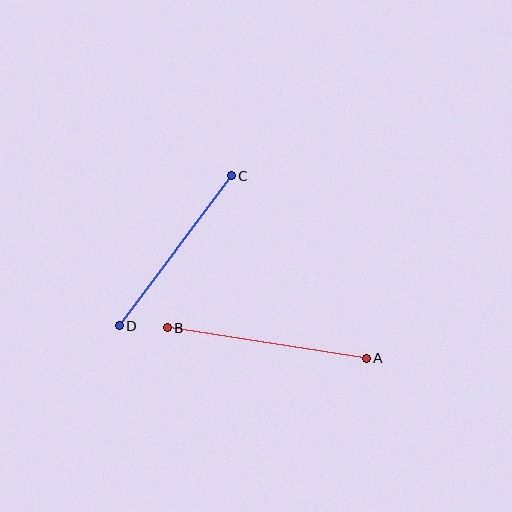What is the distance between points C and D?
The distance is approximately 187 pixels.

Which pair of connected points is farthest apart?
Points A and B are farthest apart.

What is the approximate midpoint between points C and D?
The midpoint is at approximately (175, 251) pixels.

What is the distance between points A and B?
The distance is approximately 201 pixels.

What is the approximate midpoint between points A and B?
The midpoint is at approximately (267, 343) pixels.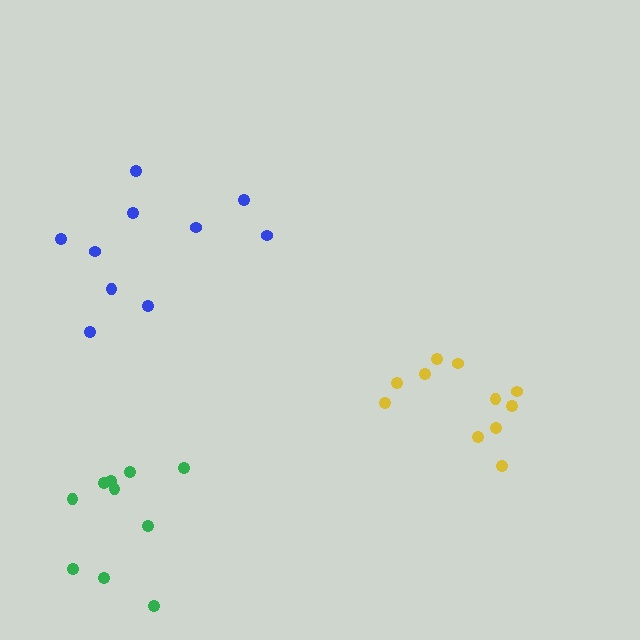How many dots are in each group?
Group 1: 10 dots, Group 2: 11 dots, Group 3: 10 dots (31 total).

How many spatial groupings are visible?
There are 3 spatial groupings.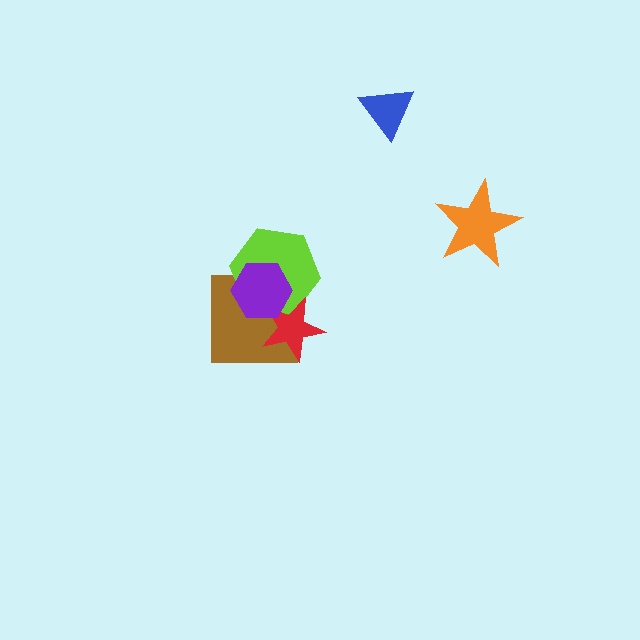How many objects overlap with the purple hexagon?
3 objects overlap with the purple hexagon.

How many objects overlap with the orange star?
0 objects overlap with the orange star.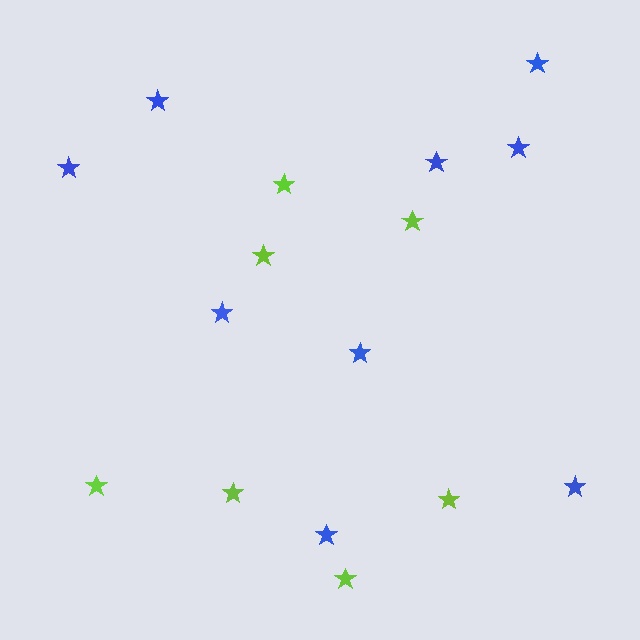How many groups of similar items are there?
There are 2 groups: one group of blue stars (9) and one group of lime stars (7).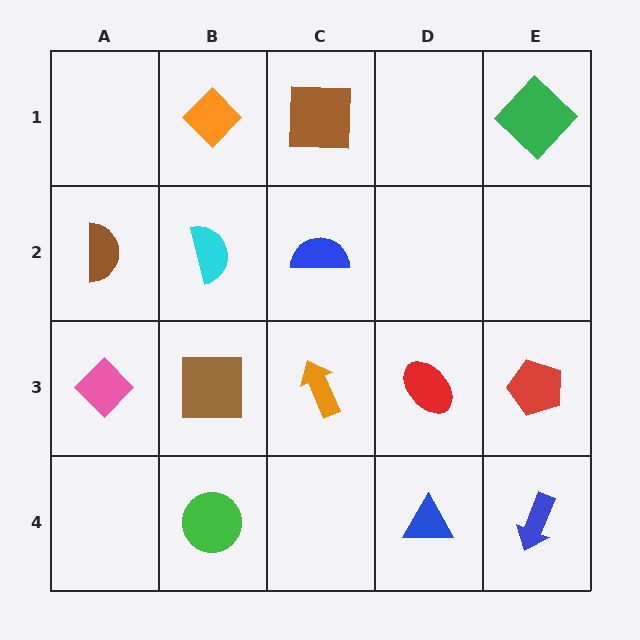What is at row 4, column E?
A blue arrow.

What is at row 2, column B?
A cyan semicircle.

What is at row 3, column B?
A brown square.